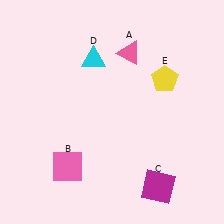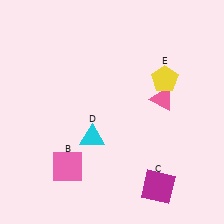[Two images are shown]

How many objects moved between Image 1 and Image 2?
2 objects moved between the two images.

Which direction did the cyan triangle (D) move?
The cyan triangle (D) moved down.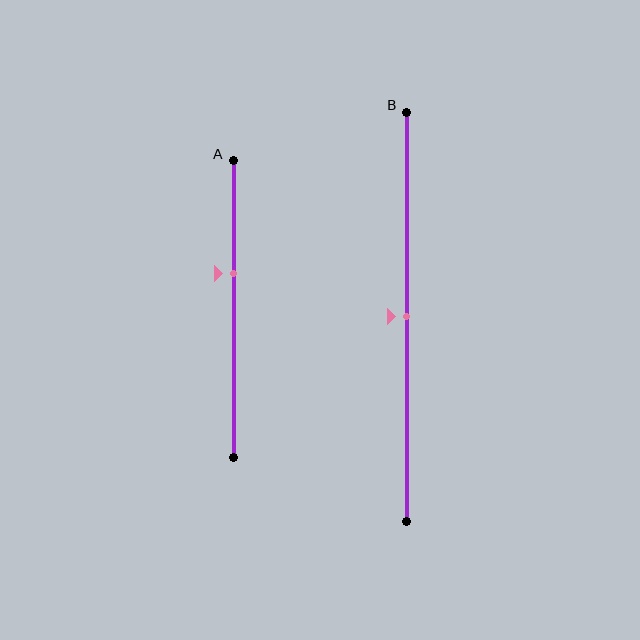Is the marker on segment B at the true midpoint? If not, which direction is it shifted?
Yes, the marker on segment B is at the true midpoint.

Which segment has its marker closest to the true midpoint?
Segment B has its marker closest to the true midpoint.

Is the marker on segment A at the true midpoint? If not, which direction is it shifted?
No, the marker on segment A is shifted upward by about 12% of the segment length.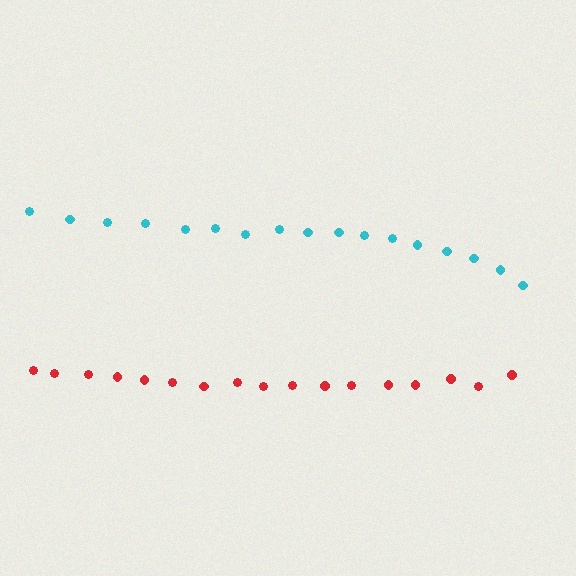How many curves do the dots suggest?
There are 2 distinct paths.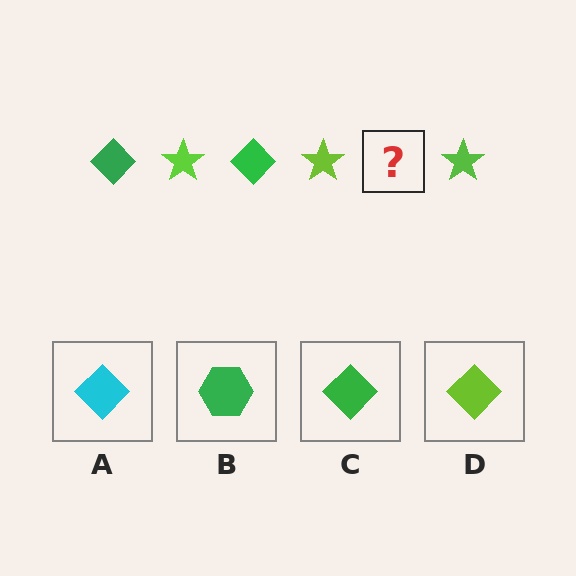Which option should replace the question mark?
Option C.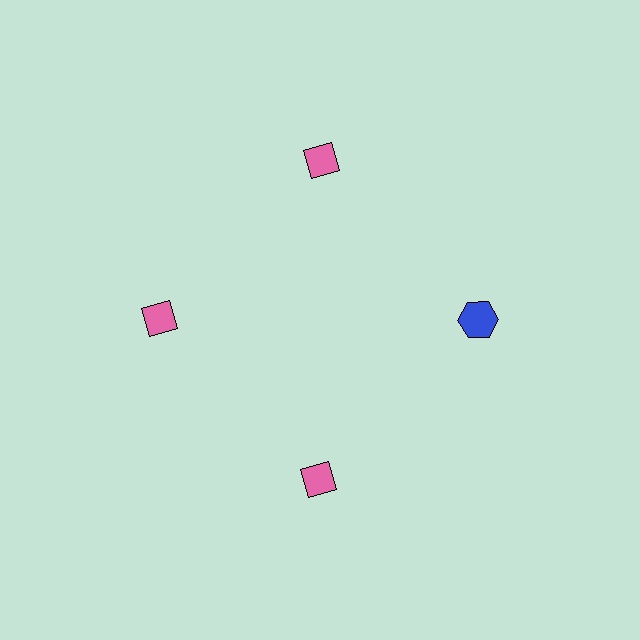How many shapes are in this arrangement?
There are 4 shapes arranged in a ring pattern.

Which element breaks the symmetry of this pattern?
The blue hexagon at roughly the 3 o'clock position breaks the symmetry. All other shapes are pink diamonds.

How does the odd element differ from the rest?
It differs in both color (blue instead of pink) and shape (hexagon instead of diamond).